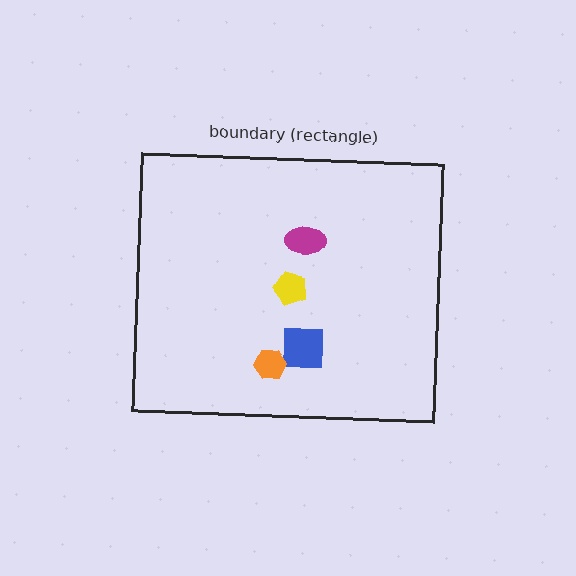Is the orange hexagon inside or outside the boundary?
Inside.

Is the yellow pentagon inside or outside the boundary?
Inside.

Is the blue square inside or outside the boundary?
Inside.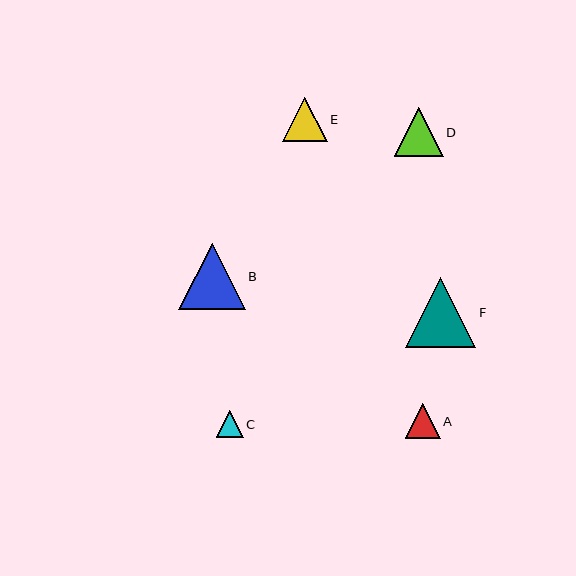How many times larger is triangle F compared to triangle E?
Triangle F is approximately 1.6 times the size of triangle E.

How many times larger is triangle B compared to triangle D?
Triangle B is approximately 1.4 times the size of triangle D.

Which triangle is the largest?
Triangle F is the largest with a size of approximately 70 pixels.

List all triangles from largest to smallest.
From largest to smallest: F, B, D, E, A, C.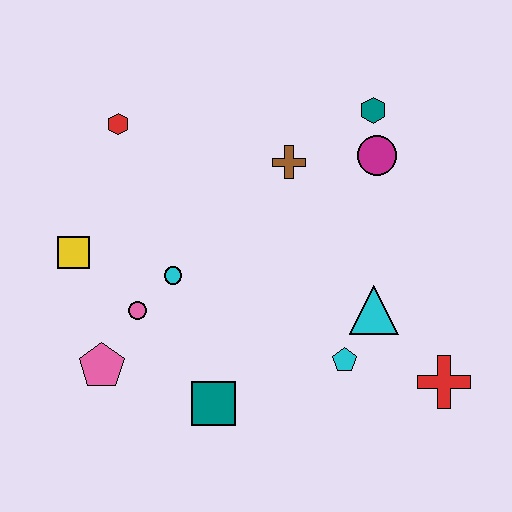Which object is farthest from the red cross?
The red hexagon is farthest from the red cross.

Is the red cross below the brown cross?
Yes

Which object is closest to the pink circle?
The cyan circle is closest to the pink circle.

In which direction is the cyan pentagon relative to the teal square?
The cyan pentagon is to the right of the teal square.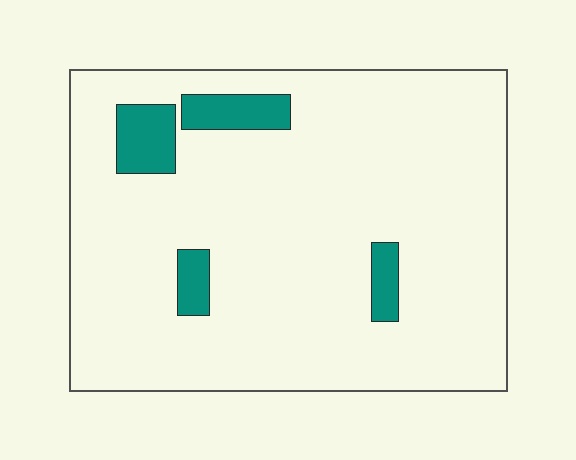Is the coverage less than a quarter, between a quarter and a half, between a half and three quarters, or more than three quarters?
Less than a quarter.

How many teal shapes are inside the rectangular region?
4.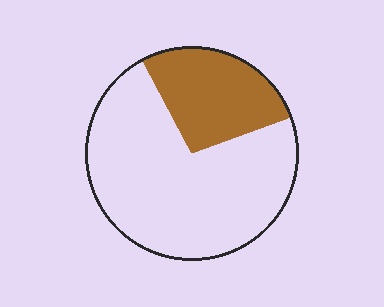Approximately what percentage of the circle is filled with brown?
Approximately 25%.